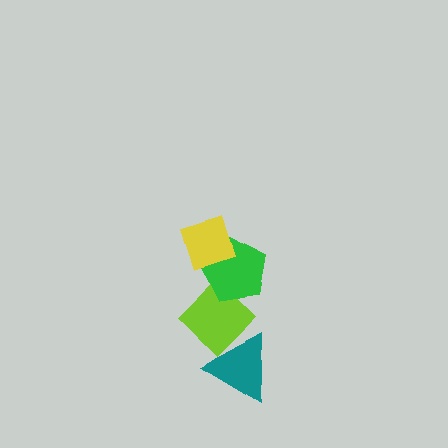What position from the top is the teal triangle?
The teal triangle is 4th from the top.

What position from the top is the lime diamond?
The lime diamond is 3rd from the top.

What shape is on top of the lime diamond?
The green pentagon is on top of the lime diamond.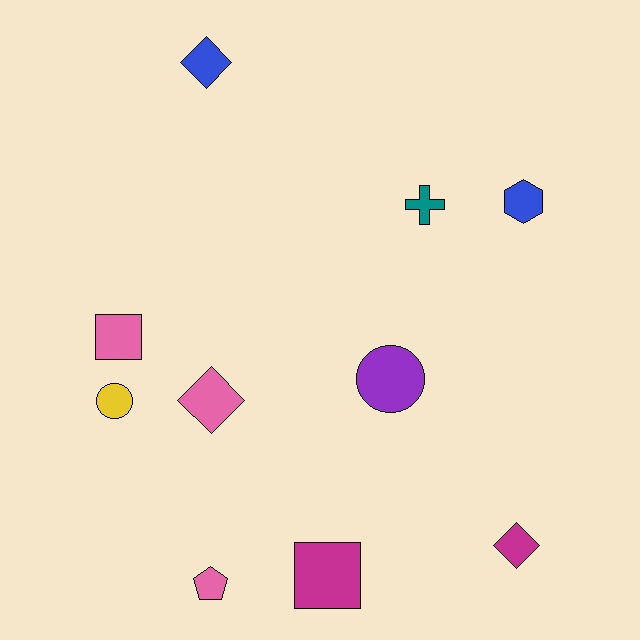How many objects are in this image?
There are 10 objects.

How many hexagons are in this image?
There is 1 hexagon.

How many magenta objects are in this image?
There are 2 magenta objects.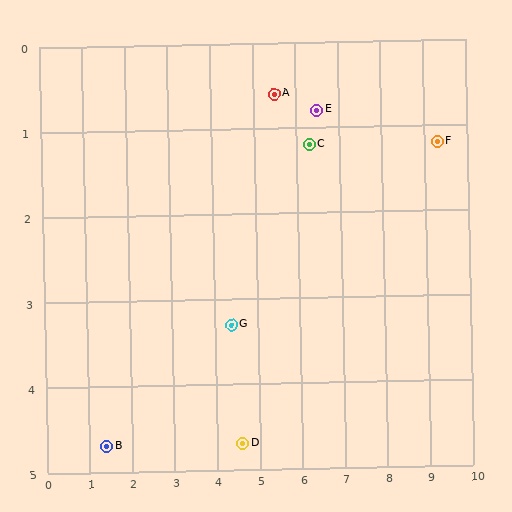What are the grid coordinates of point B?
Point B is at approximately (1.4, 4.7).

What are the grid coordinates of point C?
Point C is at approximately (6.3, 1.2).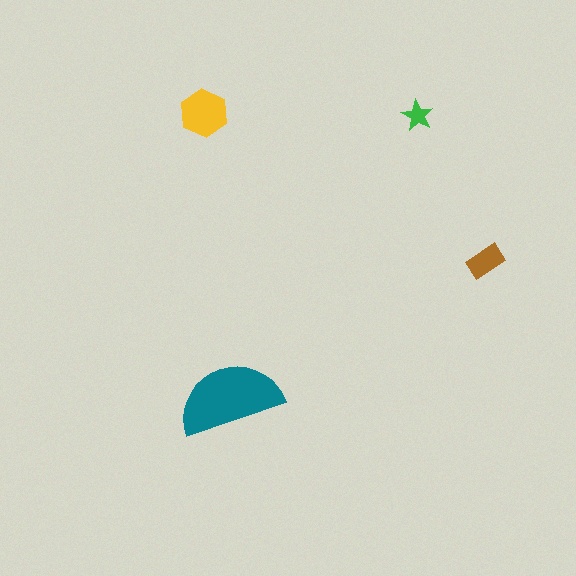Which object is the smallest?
The green star.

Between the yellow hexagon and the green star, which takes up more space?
The yellow hexagon.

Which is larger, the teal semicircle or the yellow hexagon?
The teal semicircle.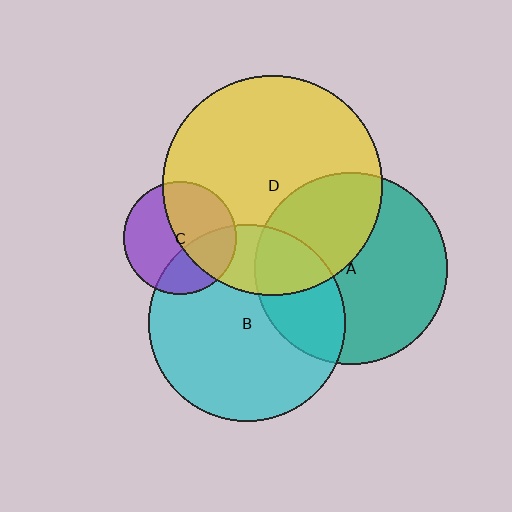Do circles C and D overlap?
Yes.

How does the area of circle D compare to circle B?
Approximately 1.3 times.